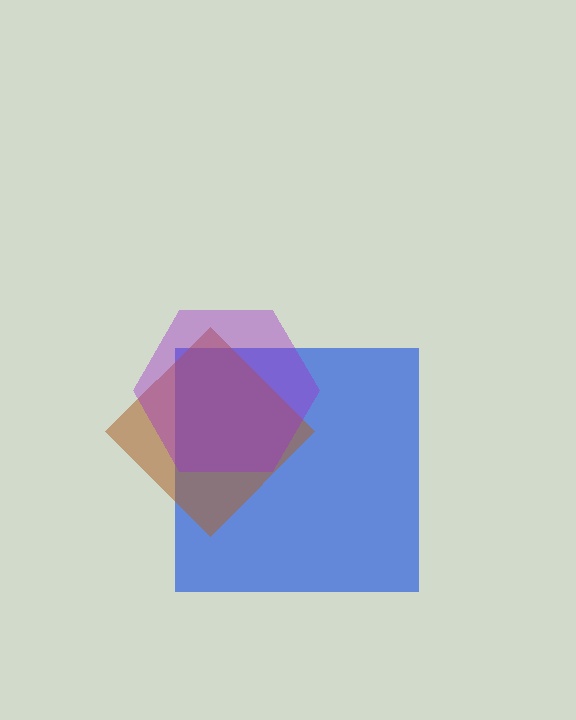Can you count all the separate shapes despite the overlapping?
Yes, there are 3 separate shapes.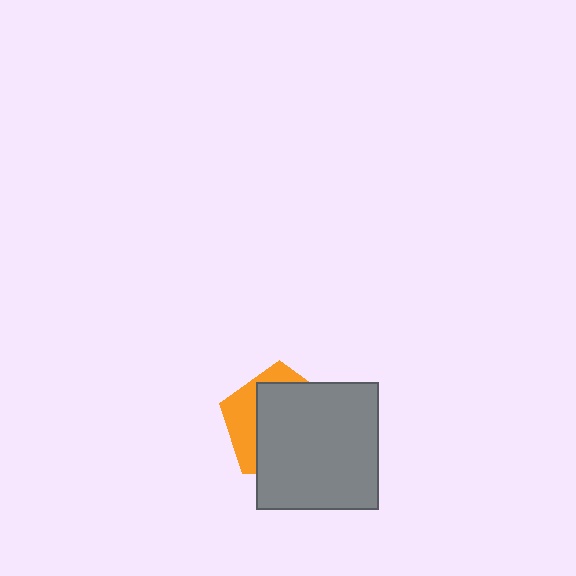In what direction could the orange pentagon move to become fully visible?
The orange pentagon could move toward the upper-left. That would shift it out from behind the gray rectangle entirely.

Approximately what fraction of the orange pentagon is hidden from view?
Roughly 70% of the orange pentagon is hidden behind the gray rectangle.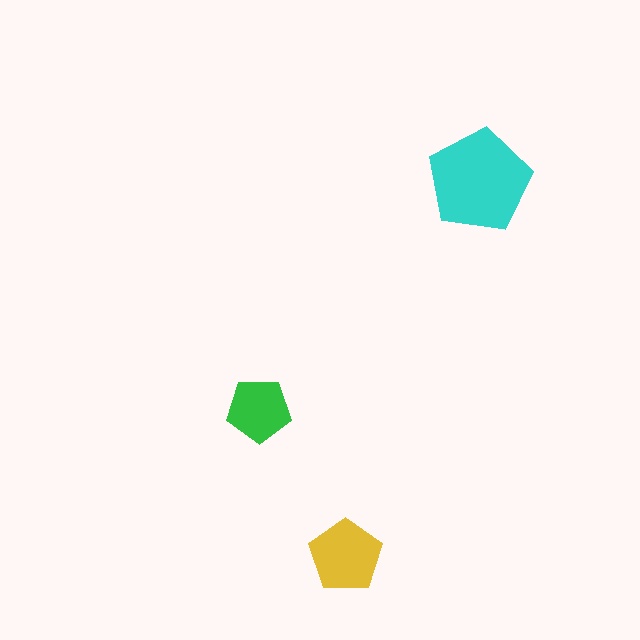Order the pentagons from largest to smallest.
the cyan one, the yellow one, the green one.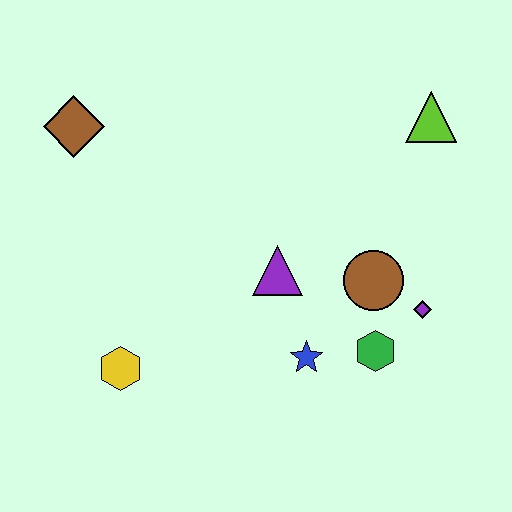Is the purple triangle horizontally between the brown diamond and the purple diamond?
Yes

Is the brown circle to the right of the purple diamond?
No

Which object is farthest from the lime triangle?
The yellow hexagon is farthest from the lime triangle.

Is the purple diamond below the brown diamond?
Yes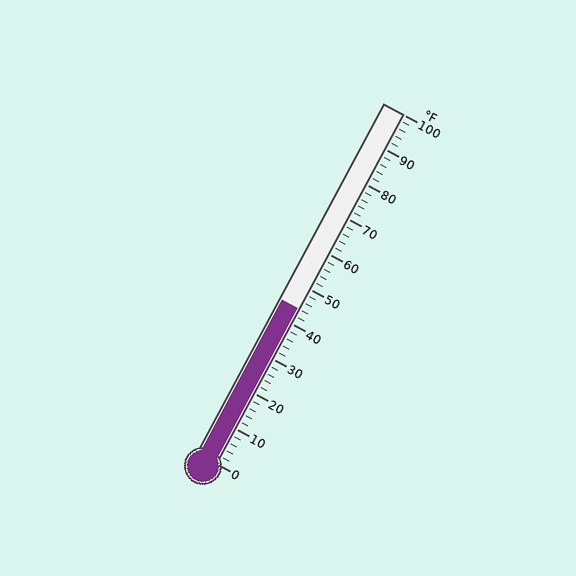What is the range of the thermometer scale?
The thermometer scale ranges from 0°F to 100°F.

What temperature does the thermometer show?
The thermometer shows approximately 44°F.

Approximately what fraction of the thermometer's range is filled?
The thermometer is filled to approximately 45% of its range.